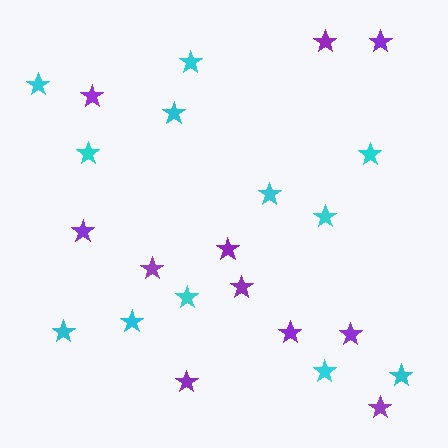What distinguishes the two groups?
There are 2 groups: one group of cyan stars (12) and one group of purple stars (11).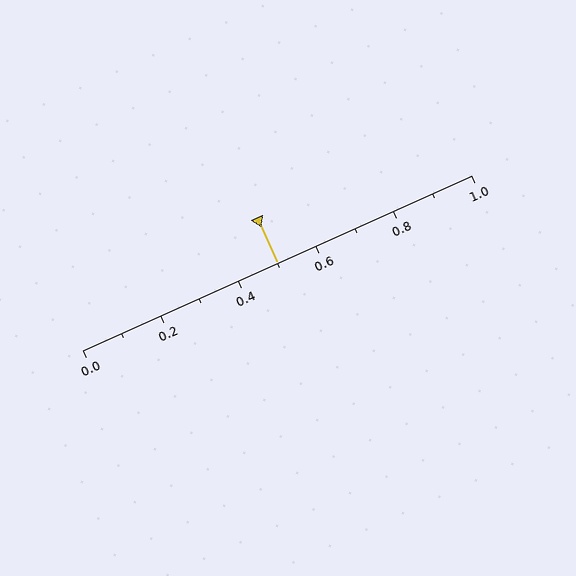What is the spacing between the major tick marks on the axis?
The major ticks are spaced 0.2 apart.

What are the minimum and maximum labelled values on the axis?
The axis runs from 0.0 to 1.0.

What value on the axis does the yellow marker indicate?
The marker indicates approximately 0.5.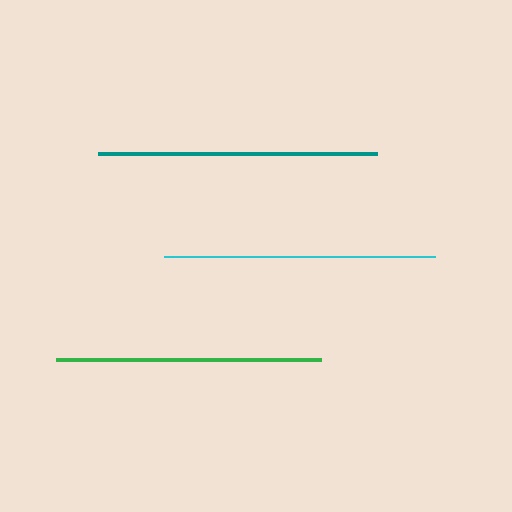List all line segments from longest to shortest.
From longest to shortest: teal, cyan, green.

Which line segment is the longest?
The teal line is the longest at approximately 279 pixels.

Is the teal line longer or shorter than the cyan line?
The teal line is longer than the cyan line.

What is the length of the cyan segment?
The cyan segment is approximately 271 pixels long.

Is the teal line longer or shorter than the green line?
The teal line is longer than the green line.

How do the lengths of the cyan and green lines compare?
The cyan and green lines are approximately the same length.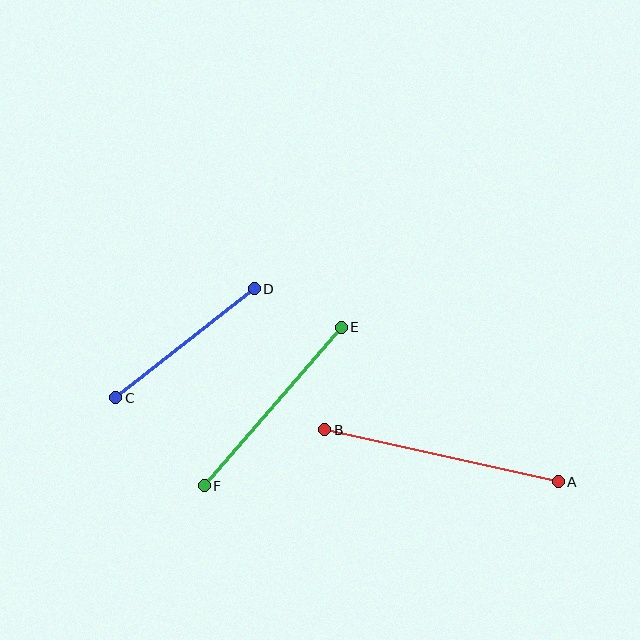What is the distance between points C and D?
The distance is approximately 176 pixels.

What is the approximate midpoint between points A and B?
The midpoint is at approximately (442, 456) pixels.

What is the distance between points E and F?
The distance is approximately 210 pixels.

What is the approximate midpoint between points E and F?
The midpoint is at approximately (273, 407) pixels.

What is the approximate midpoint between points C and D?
The midpoint is at approximately (185, 343) pixels.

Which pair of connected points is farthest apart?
Points A and B are farthest apart.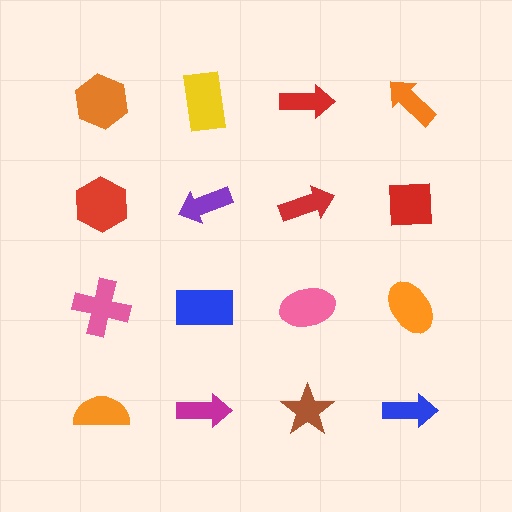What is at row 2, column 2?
A purple arrow.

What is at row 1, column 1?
An orange hexagon.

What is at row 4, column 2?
A magenta arrow.